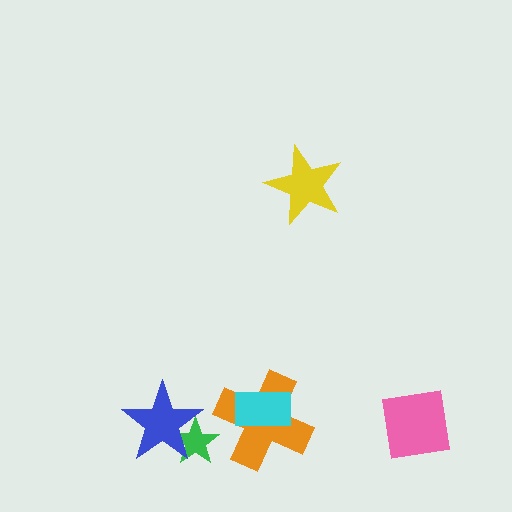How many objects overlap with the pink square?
0 objects overlap with the pink square.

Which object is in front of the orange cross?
The cyan rectangle is in front of the orange cross.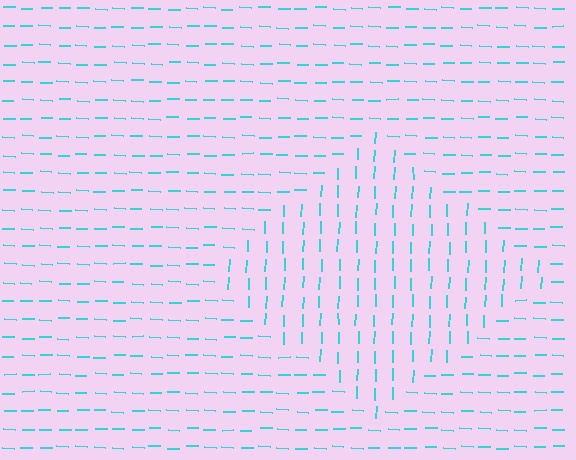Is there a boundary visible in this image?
Yes, there is a texture boundary formed by a change in line orientation.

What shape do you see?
I see a diamond.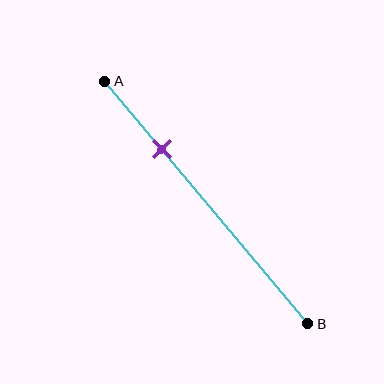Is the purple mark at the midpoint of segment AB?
No, the mark is at about 30% from A, not at the 50% midpoint.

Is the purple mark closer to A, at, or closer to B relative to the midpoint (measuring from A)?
The purple mark is closer to point A than the midpoint of segment AB.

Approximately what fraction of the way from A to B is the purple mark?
The purple mark is approximately 30% of the way from A to B.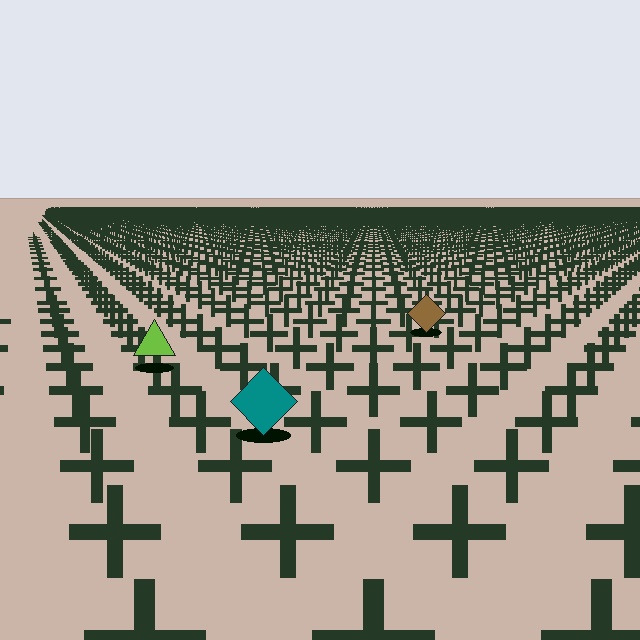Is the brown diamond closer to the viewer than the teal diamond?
No. The teal diamond is closer — you can tell from the texture gradient: the ground texture is coarser near it.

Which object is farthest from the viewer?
The brown diamond is farthest from the viewer. It appears smaller and the ground texture around it is denser.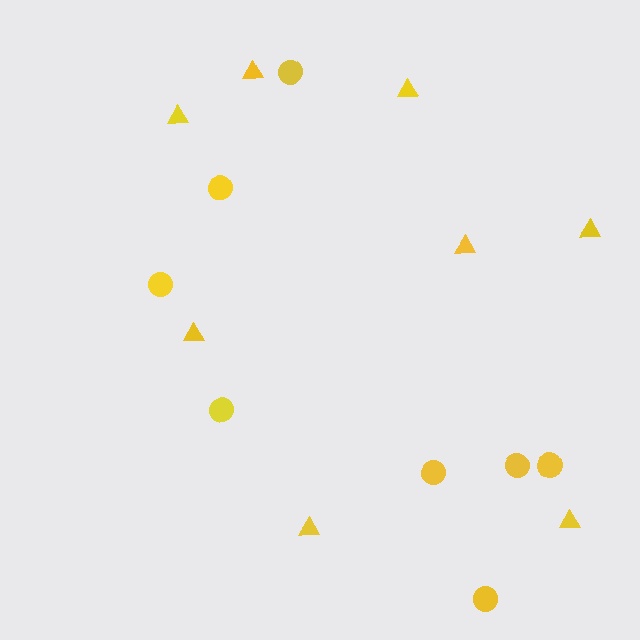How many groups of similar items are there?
There are 2 groups: one group of circles (8) and one group of triangles (8).